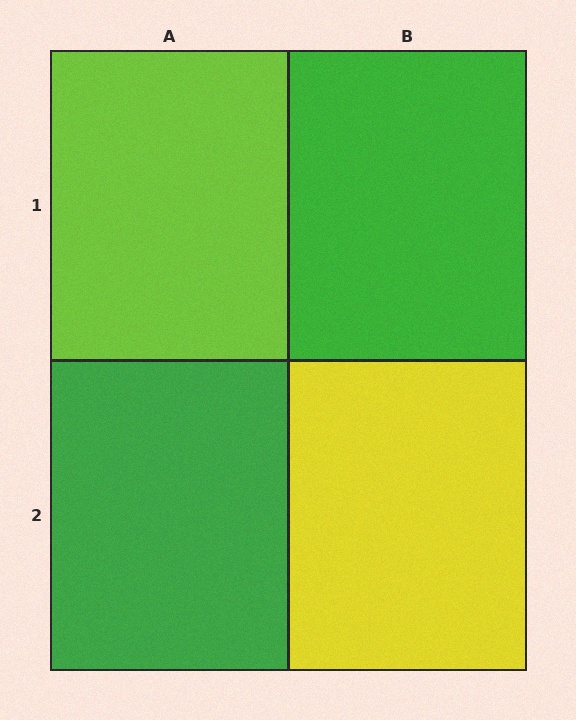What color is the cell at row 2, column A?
Green.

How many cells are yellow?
1 cell is yellow.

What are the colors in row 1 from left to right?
Lime, green.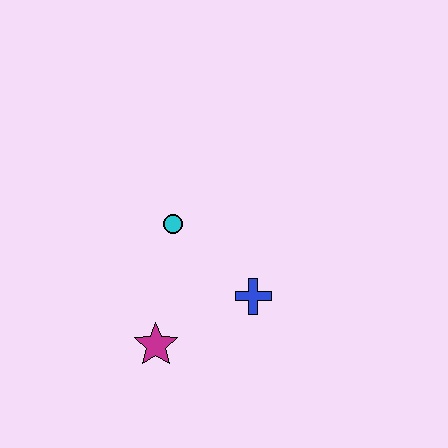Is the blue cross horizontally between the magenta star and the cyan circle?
No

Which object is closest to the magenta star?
The blue cross is closest to the magenta star.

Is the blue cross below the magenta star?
No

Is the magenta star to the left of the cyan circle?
Yes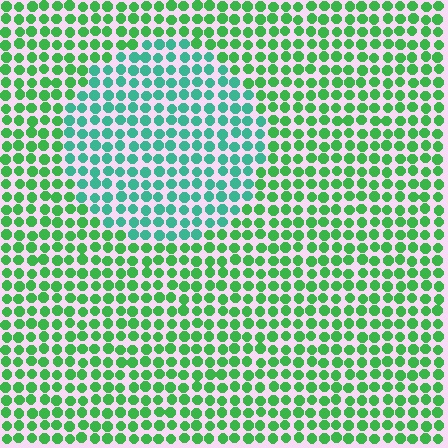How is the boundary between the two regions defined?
The boundary is defined purely by a slight shift in hue (about 36 degrees). Spacing, size, and orientation are identical on both sides.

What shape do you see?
I see a circle.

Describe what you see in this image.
The image is filled with small green elements in a uniform arrangement. A circle-shaped region is visible where the elements are tinted to a slightly different hue, forming a subtle color boundary.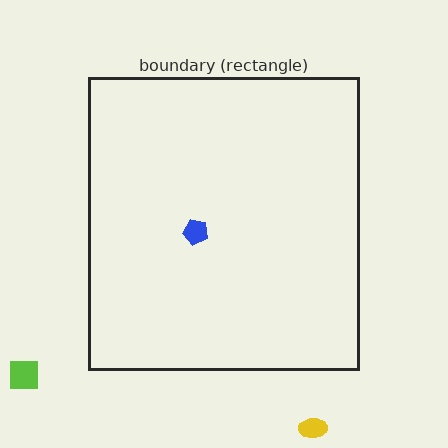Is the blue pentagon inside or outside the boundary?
Inside.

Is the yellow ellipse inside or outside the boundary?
Outside.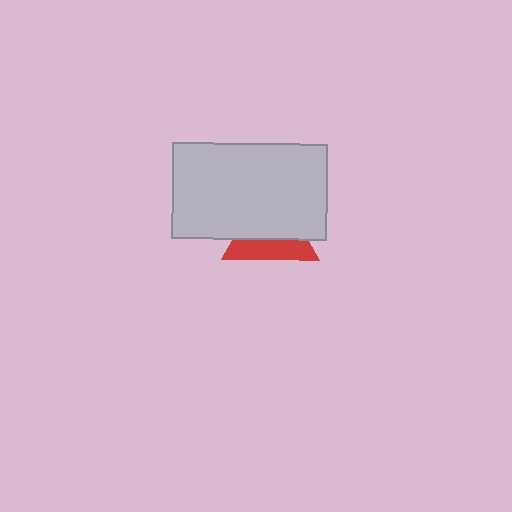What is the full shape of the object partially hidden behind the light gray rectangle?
The partially hidden object is a red triangle.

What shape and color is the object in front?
The object in front is a light gray rectangle.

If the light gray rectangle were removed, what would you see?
You would see the complete red triangle.